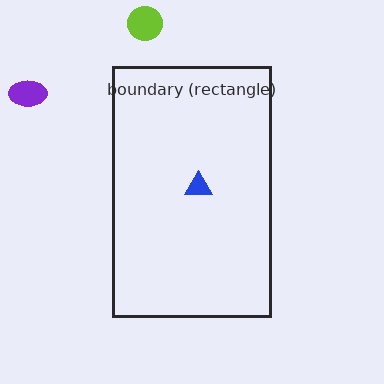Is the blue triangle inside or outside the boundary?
Inside.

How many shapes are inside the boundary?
1 inside, 2 outside.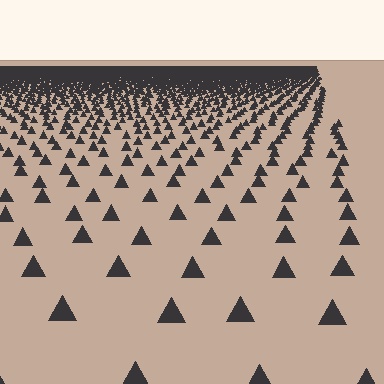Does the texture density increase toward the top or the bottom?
Density increases toward the top.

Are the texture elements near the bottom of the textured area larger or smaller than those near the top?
Larger. Near the bottom, elements are closer to the viewer and appear at a bigger on-screen size.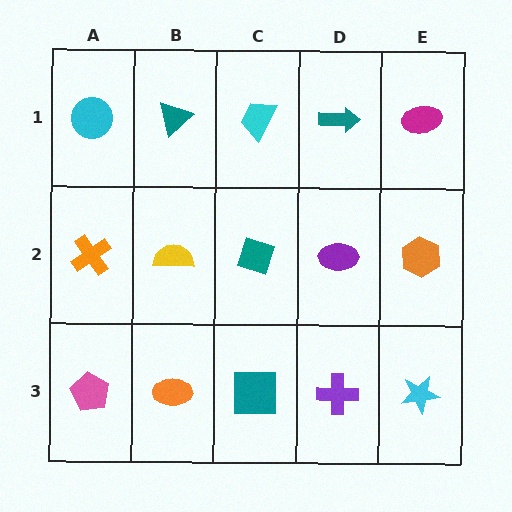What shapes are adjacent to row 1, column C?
A teal diamond (row 2, column C), a teal triangle (row 1, column B), a teal arrow (row 1, column D).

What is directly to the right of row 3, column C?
A purple cross.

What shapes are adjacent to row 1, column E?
An orange hexagon (row 2, column E), a teal arrow (row 1, column D).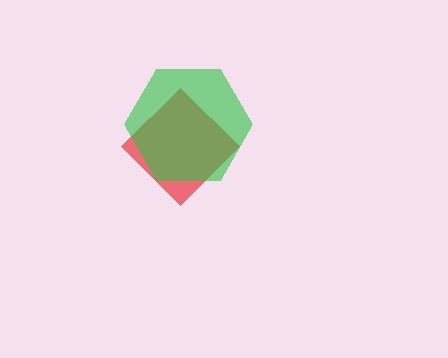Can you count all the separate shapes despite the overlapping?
Yes, there are 2 separate shapes.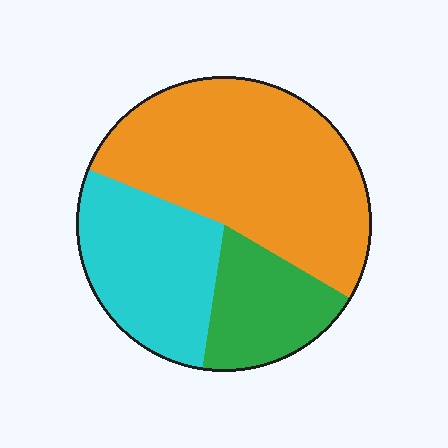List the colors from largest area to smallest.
From largest to smallest: orange, cyan, green.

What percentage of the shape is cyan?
Cyan takes up between a quarter and a half of the shape.